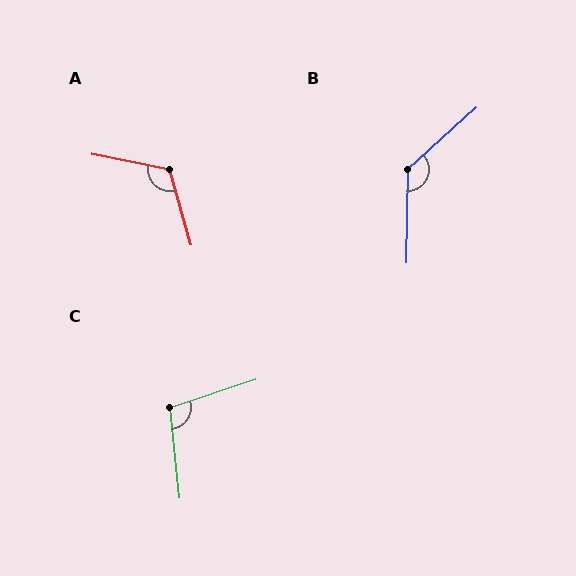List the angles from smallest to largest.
C (102°), A (117°), B (133°).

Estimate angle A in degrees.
Approximately 117 degrees.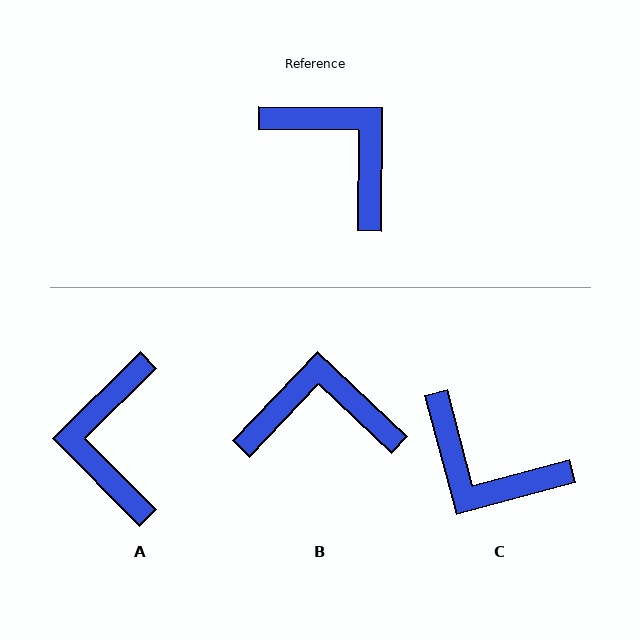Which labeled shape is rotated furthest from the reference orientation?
C, about 164 degrees away.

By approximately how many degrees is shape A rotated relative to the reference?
Approximately 135 degrees counter-clockwise.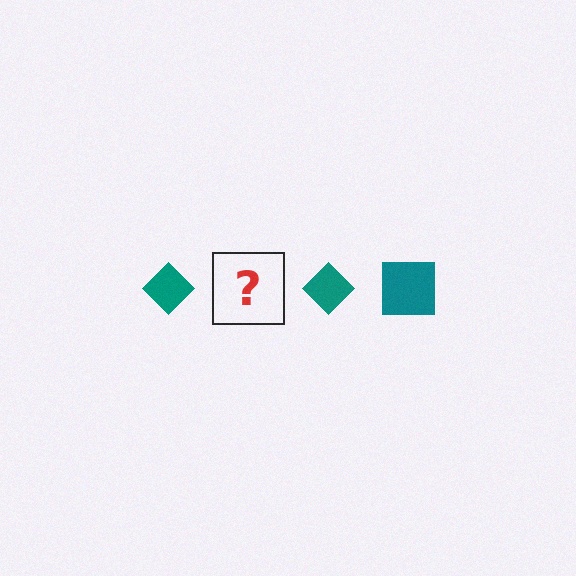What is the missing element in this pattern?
The missing element is a teal square.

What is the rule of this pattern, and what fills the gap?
The rule is that the pattern cycles through diamond, square shapes in teal. The gap should be filled with a teal square.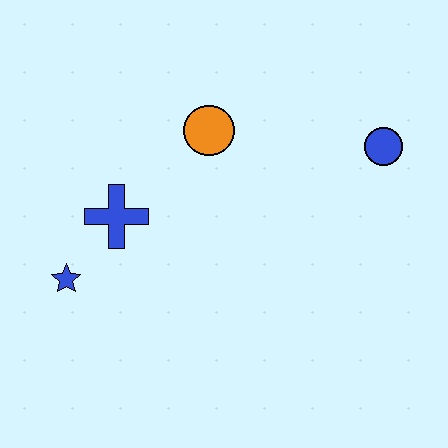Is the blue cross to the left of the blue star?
No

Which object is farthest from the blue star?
The blue circle is farthest from the blue star.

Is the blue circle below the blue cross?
No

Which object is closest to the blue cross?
The blue star is closest to the blue cross.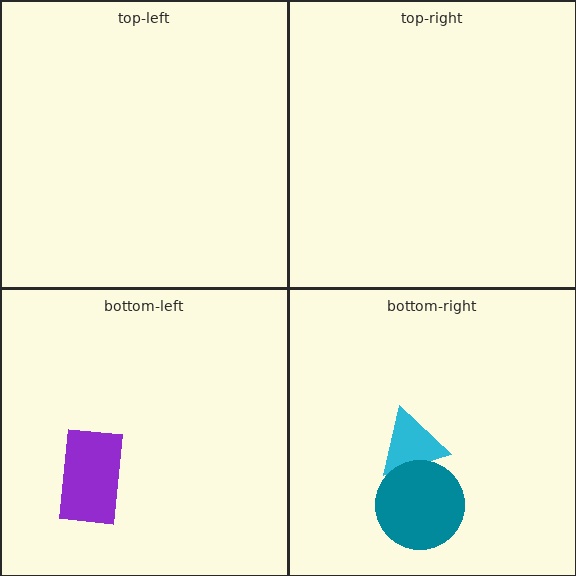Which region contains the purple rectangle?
The bottom-left region.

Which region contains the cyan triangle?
The bottom-right region.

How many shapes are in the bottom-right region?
2.